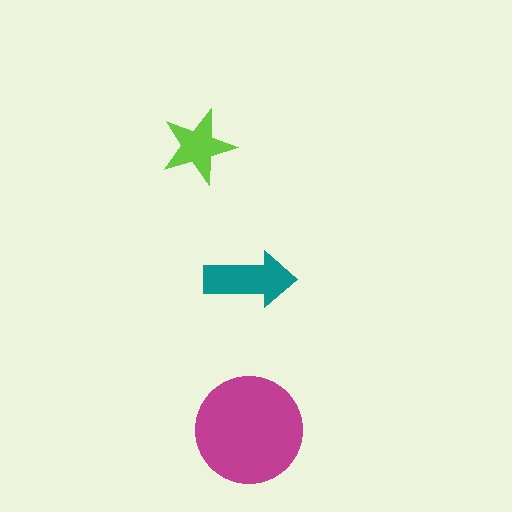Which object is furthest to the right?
The teal arrow is rightmost.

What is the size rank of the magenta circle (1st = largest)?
1st.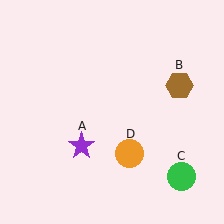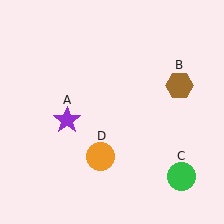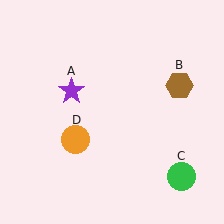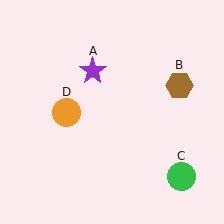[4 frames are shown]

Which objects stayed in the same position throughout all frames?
Brown hexagon (object B) and green circle (object C) remained stationary.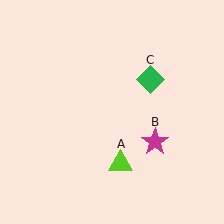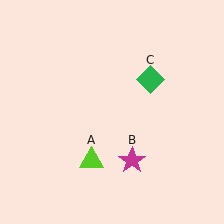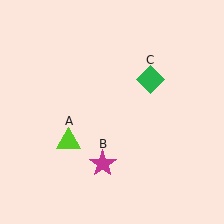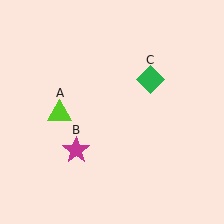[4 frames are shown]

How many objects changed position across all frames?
2 objects changed position: lime triangle (object A), magenta star (object B).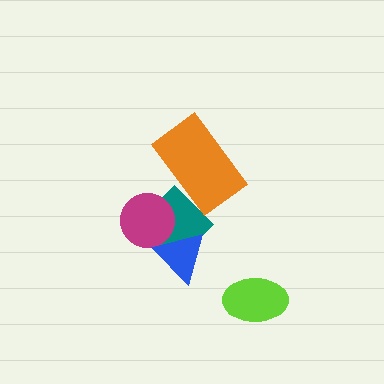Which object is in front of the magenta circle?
The blue triangle is in front of the magenta circle.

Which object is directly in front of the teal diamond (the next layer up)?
The magenta circle is directly in front of the teal diamond.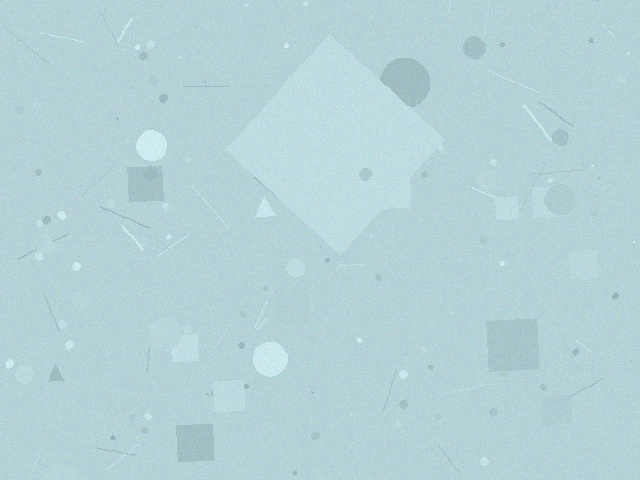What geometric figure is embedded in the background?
A diamond is embedded in the background.